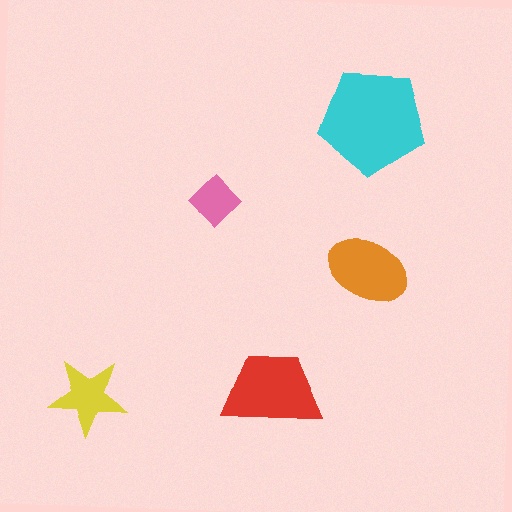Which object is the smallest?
The pink diamond.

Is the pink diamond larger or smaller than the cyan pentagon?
Smaller.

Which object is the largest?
The cyan pentagon.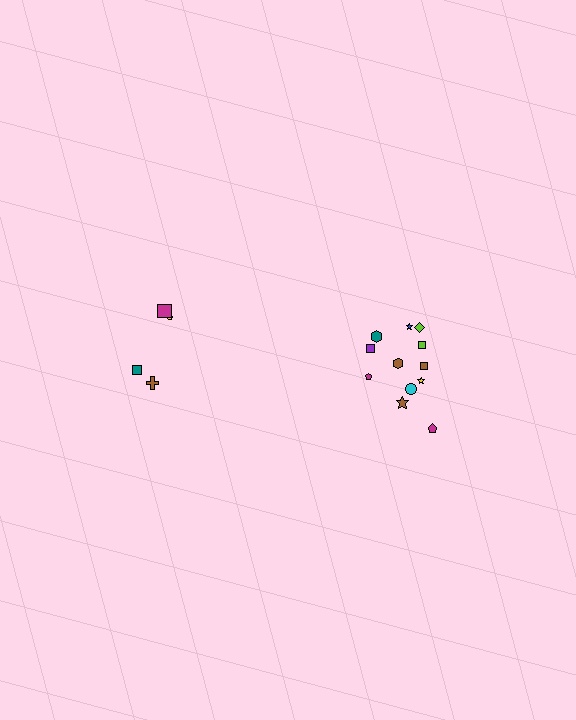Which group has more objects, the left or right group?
The right group.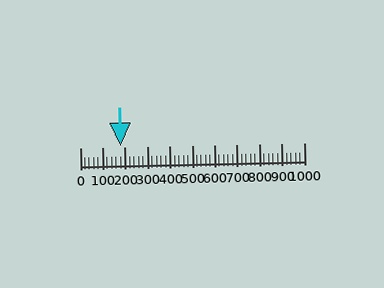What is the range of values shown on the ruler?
The ruler shows values from 0 to 1000.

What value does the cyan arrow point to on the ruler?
The cyan arrow points to approximately 180.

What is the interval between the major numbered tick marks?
The major tick marks are spaced 100 units apart.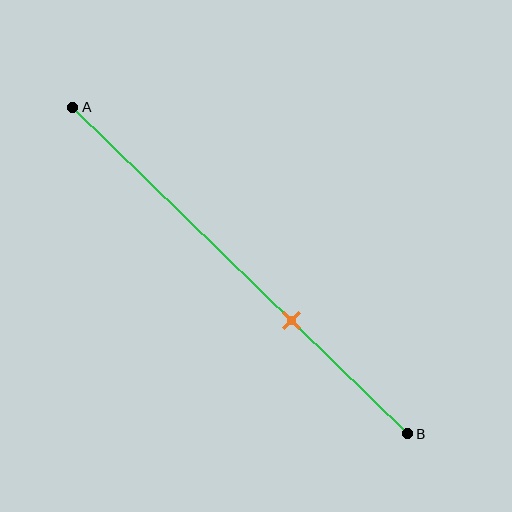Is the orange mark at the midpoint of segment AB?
No, the mark is at about 65% from A, not at the 50% midpoint.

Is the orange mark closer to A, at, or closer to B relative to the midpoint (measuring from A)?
The orange mark is closer to point B than the midpoint of segment AB.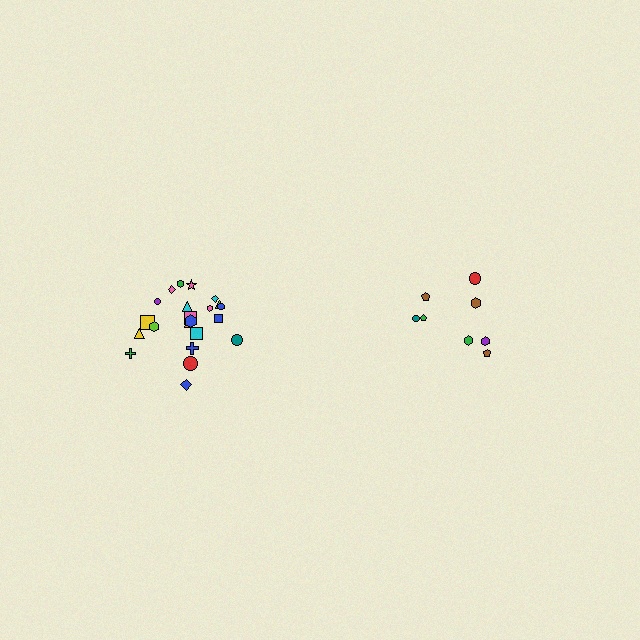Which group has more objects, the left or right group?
The left group.